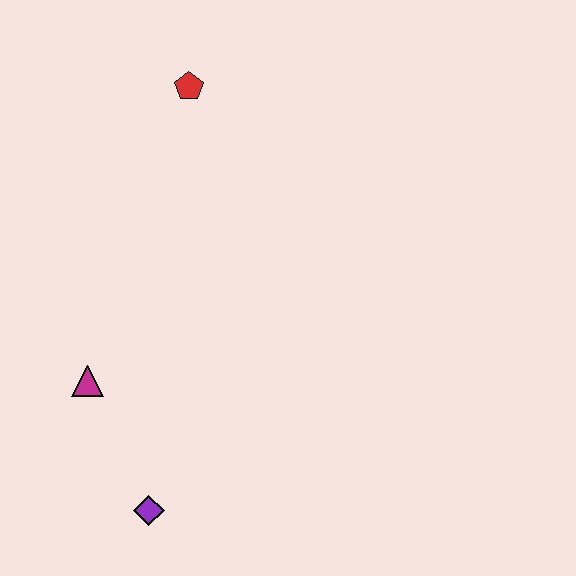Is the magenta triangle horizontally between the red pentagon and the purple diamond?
No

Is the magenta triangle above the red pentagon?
No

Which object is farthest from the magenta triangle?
The red pentagon is farthest from the magenta triangle.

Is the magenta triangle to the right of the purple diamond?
No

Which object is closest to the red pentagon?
The magenta triangle is closest to the red pentagon.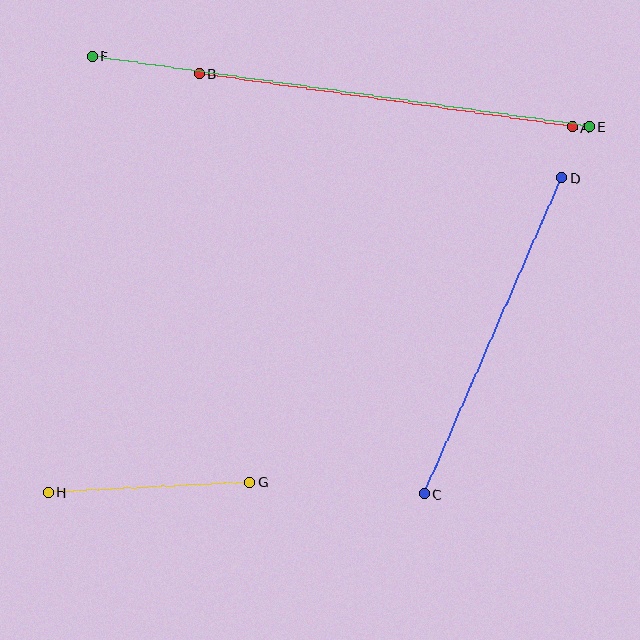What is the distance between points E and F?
The distance is approximately 502 pixels.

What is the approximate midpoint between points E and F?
The midpoint is at approximately (341, 91) pixels.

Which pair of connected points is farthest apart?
Points E and F are farthest apart.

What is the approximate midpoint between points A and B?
The midpoint is at approximately (386, 100) pixels.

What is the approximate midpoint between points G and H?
The midpoint is at approximately (149, 487) pixels.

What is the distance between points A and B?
The distance is approximately 376 pixels.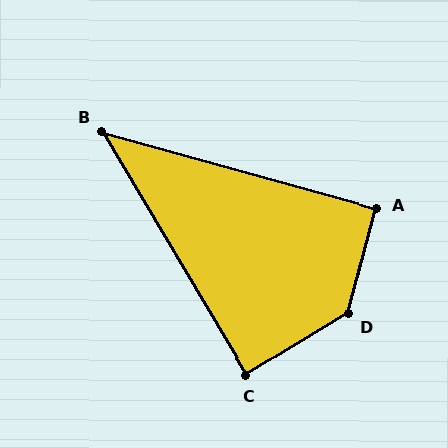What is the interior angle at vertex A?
Approximately 91 degrees (approximately right).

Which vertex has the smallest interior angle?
B, at approximately 44 degrees.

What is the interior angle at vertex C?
Approximately 89 degrees (approximately right).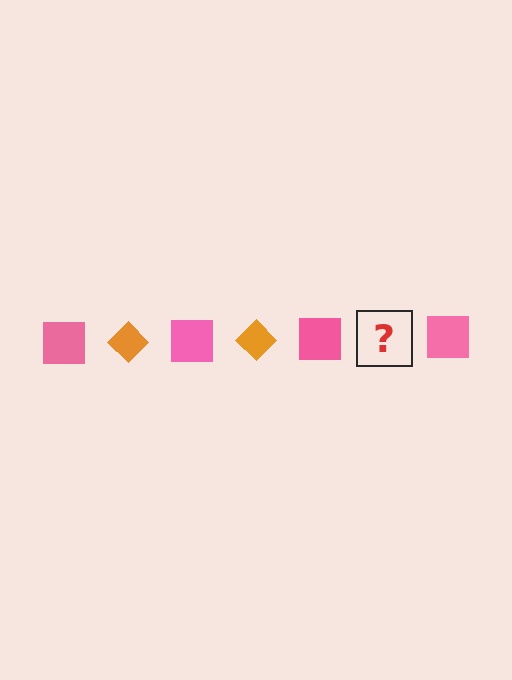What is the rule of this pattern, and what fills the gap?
The rule is that the pattern alternates between pink square and orange diamond. The gap should be filled with an orange diamond.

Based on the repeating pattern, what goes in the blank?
The blank should be an orange diamond.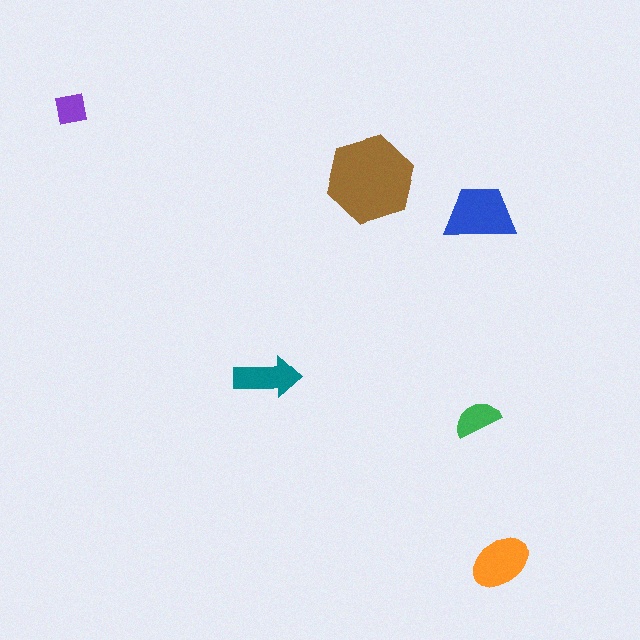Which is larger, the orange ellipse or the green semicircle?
The orange ellipse.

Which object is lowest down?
The orange ellipse is bottommost.